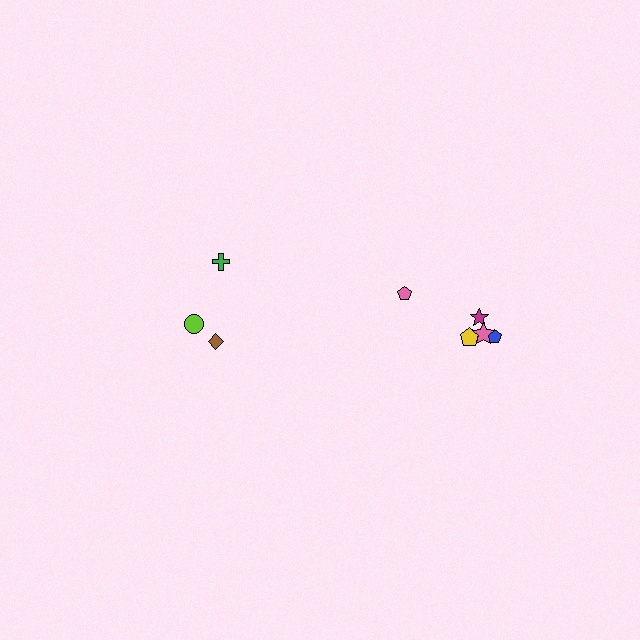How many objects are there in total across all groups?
There are 8 objects.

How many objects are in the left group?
There are 3 objects.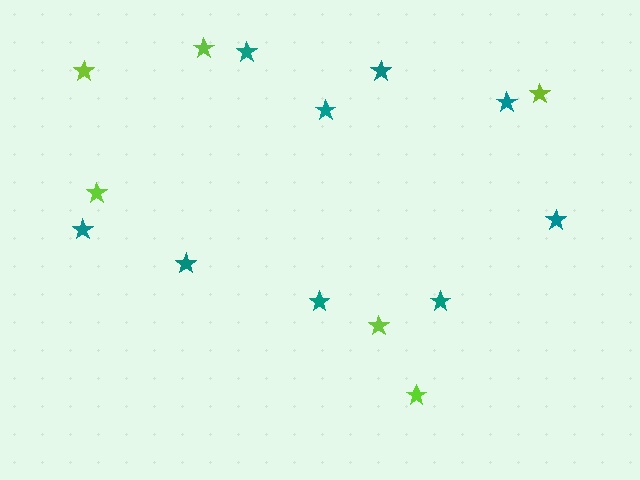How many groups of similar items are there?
There are 2 groups: one group of lime stars (6) and one group of teal stars (9).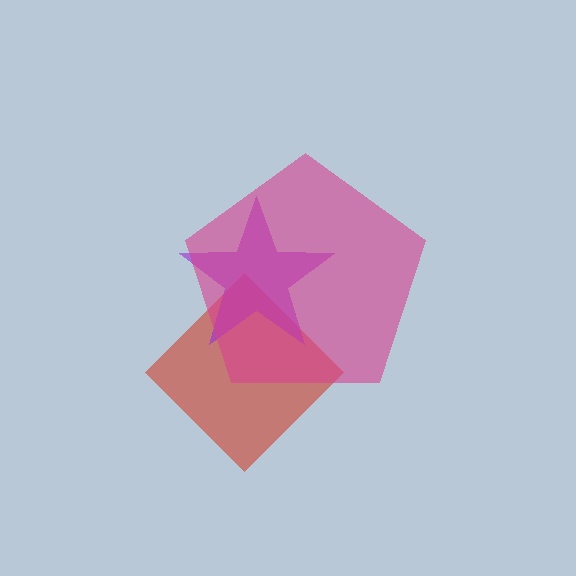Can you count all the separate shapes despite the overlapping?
Yes, there are 3 separate shapes.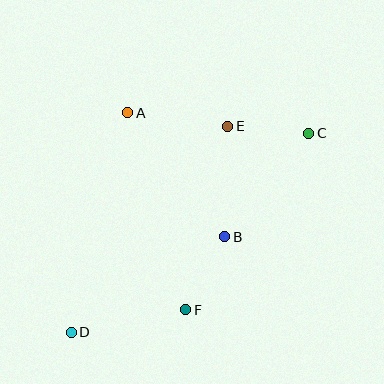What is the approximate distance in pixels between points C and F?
The distance between C and F is approximately 215 pixels.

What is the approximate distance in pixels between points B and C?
The distance between B and C is approximately 133 pixels.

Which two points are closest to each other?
Points C and E are closest to each other.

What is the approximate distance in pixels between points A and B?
The distance between A and B is approximately 158 pixels.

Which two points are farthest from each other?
Points C and D are farthest from each other.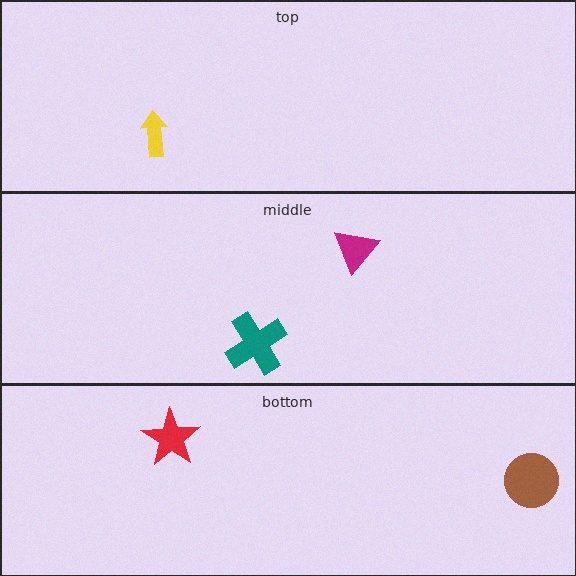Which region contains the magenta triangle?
The middle region.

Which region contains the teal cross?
The middle region.